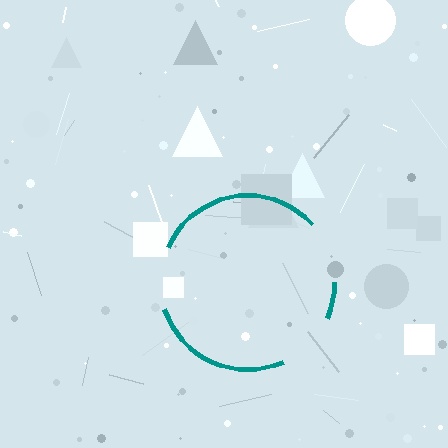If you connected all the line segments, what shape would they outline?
They would outline a circle.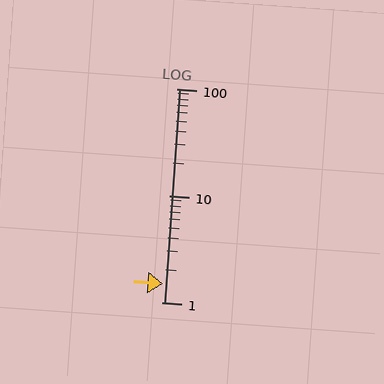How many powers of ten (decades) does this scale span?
The scale spans 2 decades, from 1 to 100.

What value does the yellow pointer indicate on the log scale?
The pointer indicates approximately 1.5.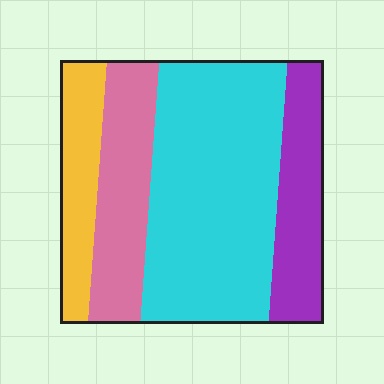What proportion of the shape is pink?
Pink covers around 20% of the shape.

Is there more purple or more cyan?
Cyan.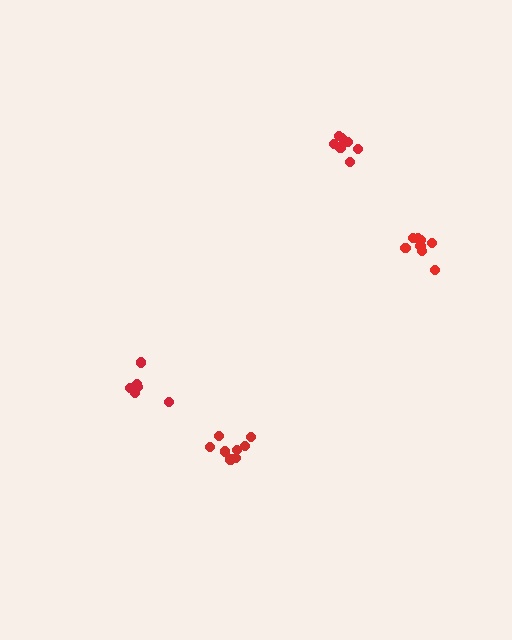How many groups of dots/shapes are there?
There are 4 groups.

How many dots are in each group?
Group 1: 7 dots, Group 2: 8 dots, Group 3: 6 dots, Group 4: 9 dots (30 total).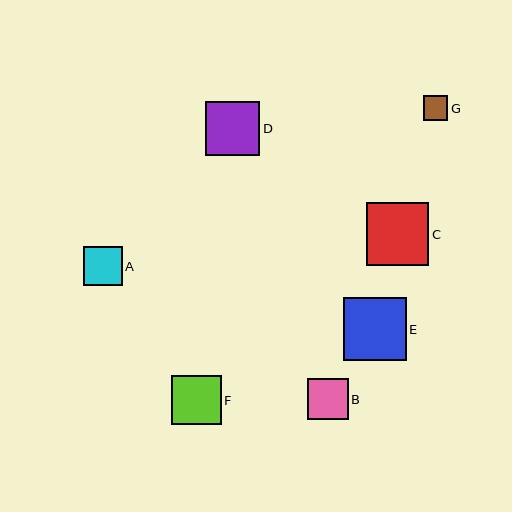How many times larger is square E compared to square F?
Square E is approximately 1.3 times the size of square F.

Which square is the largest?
Square C is the largest with a size of approximately 62 pixels.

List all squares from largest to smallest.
From largest to smallest: C, E, D, F, B, A, G.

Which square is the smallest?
Square G is the smallest with a size of approximately 25 pixels.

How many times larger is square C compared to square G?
Square C is approximately 2.5 times the size of square G.